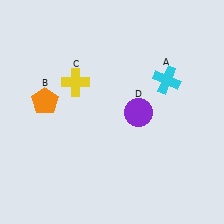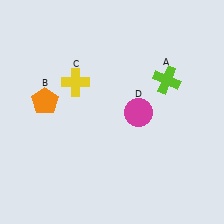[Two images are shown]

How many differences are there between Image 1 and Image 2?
There are 2 differences between the two images.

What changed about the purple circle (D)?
In Image 1, D is purple. In Image 2, it changed to magenta.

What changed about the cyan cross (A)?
In Image 1, A is cyan. In Image 2, it changed to lime.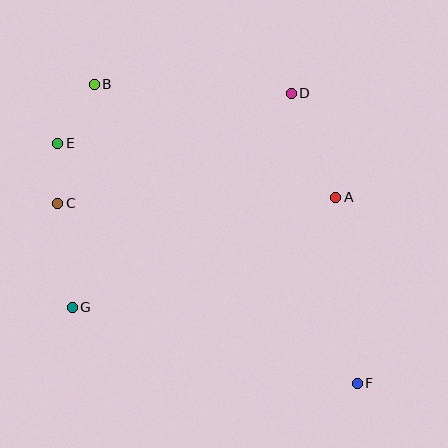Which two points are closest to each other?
Points C and E are closest to each other.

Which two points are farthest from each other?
Points B and F are farthest from each other.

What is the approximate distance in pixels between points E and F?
The distance between E and F is approximately 383 pixels.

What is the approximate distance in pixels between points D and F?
The distance between D and F is approximately 297 pixels.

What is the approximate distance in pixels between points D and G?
The distance between D and G is approximately 306 pixels.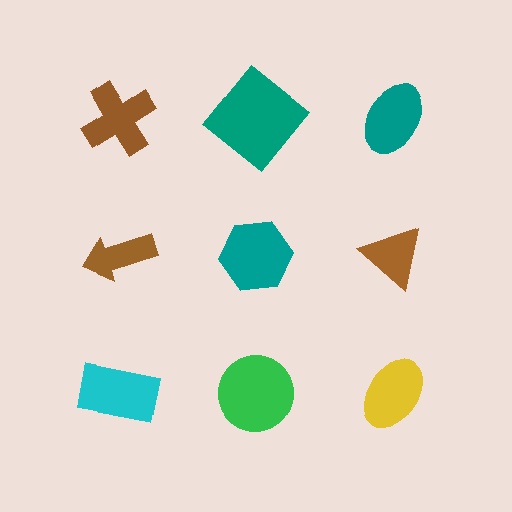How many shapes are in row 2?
3 shapes.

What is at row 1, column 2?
A teal diamond.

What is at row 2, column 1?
A brown arrow.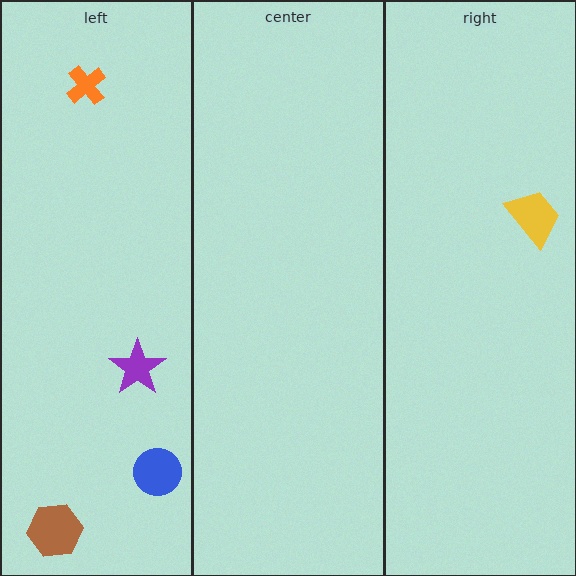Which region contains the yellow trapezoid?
The right region.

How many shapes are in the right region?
1.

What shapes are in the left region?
The brown hexagon, the orange cross, the purple star, the blue circle.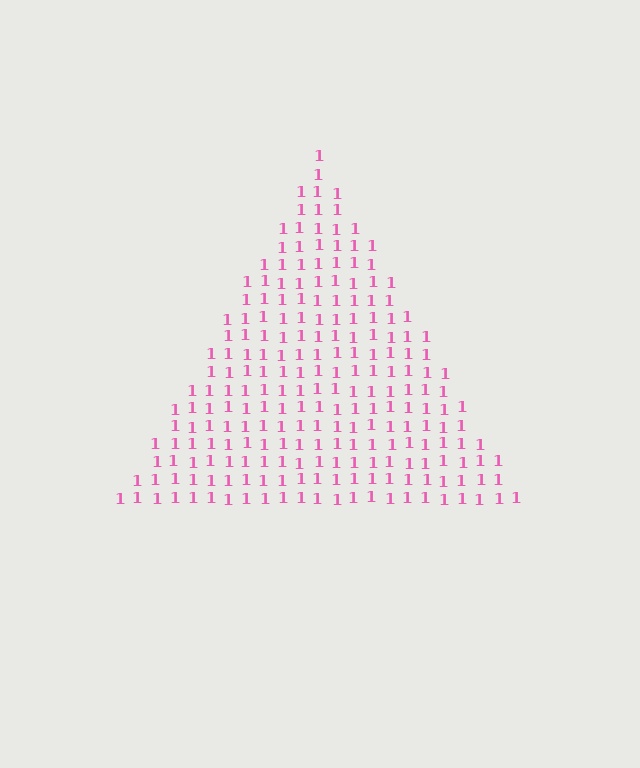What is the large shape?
The large shape is a triangle.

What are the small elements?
The small elements are digit 1's.